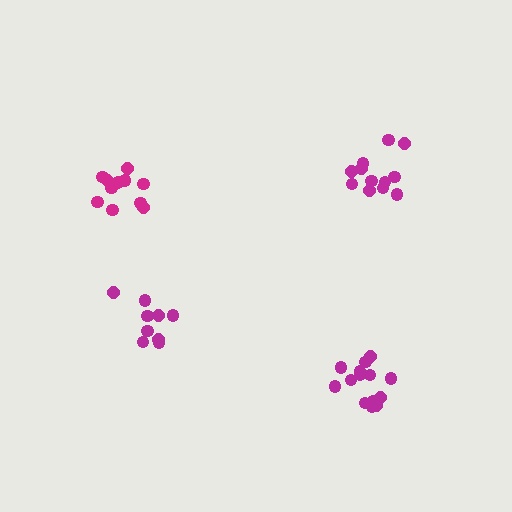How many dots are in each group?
Group 1: 12 dots, Group 2: 14 dots, Group 3: 11 dots, Group 4: 9 dots (46 total).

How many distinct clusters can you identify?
There are 4 distinct clusters.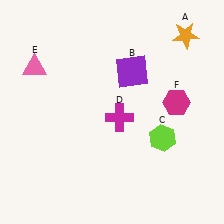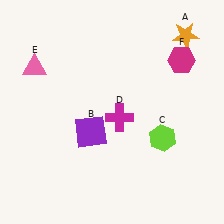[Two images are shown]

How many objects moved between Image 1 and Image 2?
2 objects moved between the two images.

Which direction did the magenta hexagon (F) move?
The magenta hexagon (F) moved up.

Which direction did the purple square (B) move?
The purple square (B) moved down.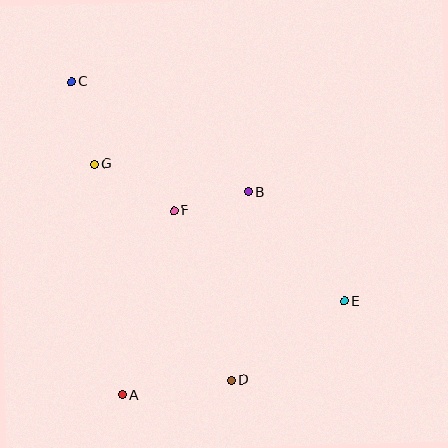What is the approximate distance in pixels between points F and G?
The distance between F and G is approximately 92 pixels.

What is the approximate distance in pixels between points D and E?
The distance between D and E is approximately 139 pixels.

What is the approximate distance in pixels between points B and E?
The distance between B and E is approximately 146 pixels.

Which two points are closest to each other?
Points B and F are closest to each other.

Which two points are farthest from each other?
Points C and E are farthest from each other.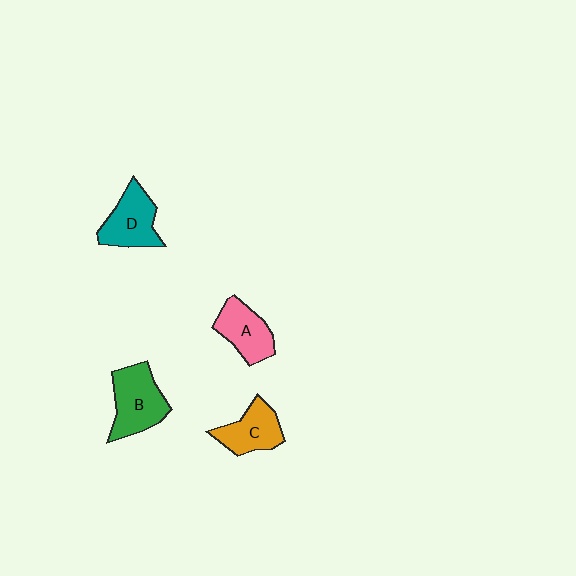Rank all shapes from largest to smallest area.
From largest to smallest: B (green), D (teal), A (pink), C (orange).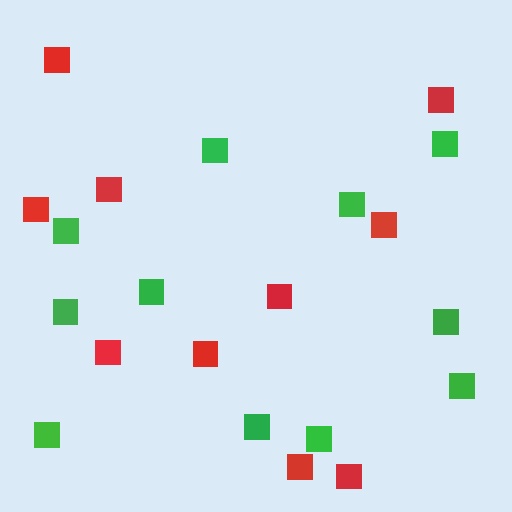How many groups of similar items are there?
There are 2 groups: one group of green squares (11) and one group of red squares (10).